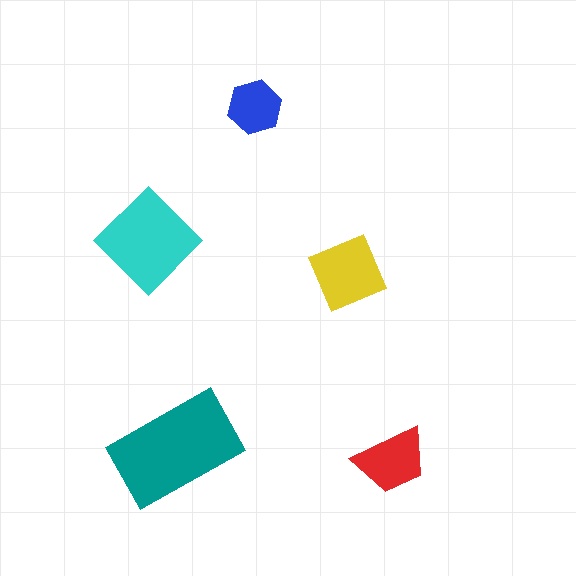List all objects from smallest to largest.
The blue hexagon, the red trapezoid, the yellow square, the cyan diamond, the teal rectangle.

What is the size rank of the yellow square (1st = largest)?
3rd.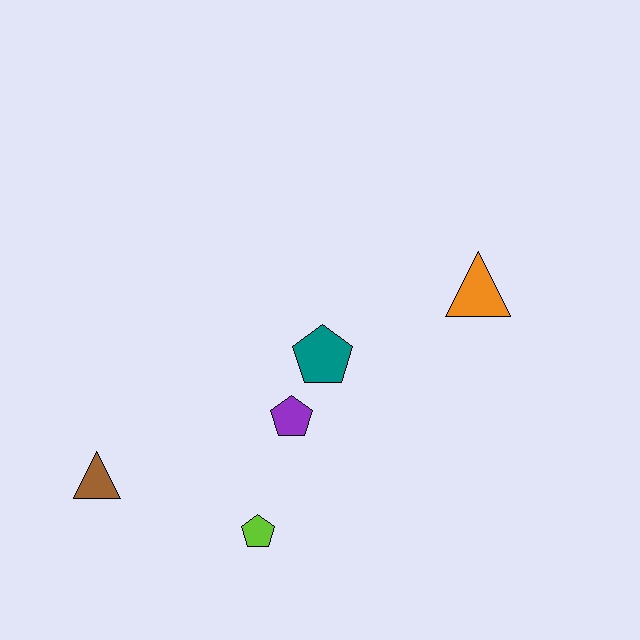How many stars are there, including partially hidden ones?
There are no stars.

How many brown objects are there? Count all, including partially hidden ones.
There is 1 brown object.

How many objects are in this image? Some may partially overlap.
There are 5 objects.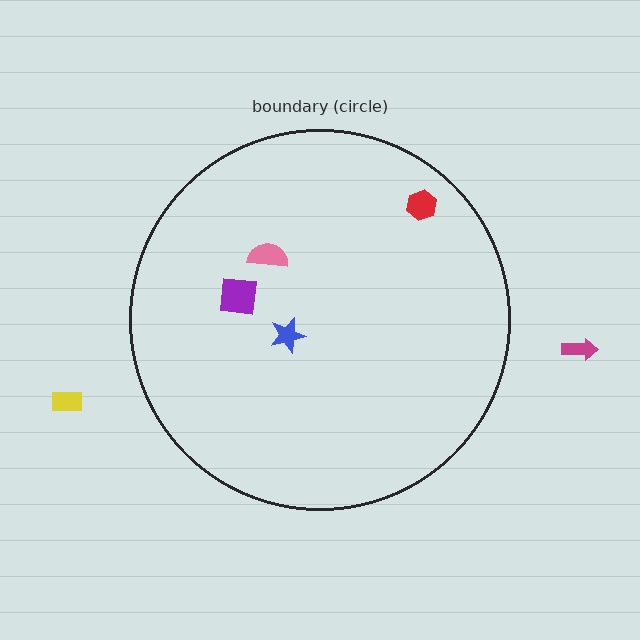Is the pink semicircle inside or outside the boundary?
Inside.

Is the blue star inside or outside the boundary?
Inside.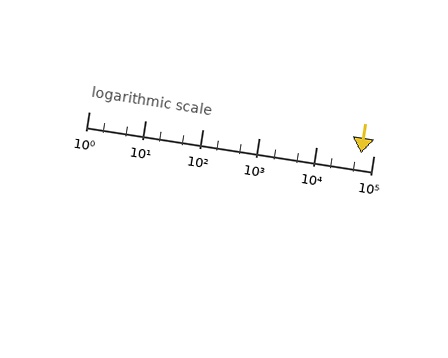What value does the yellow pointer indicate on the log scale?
The pointer indicates approximately 60000.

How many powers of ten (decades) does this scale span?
The scale spans 5 decades, from 1 to 100000.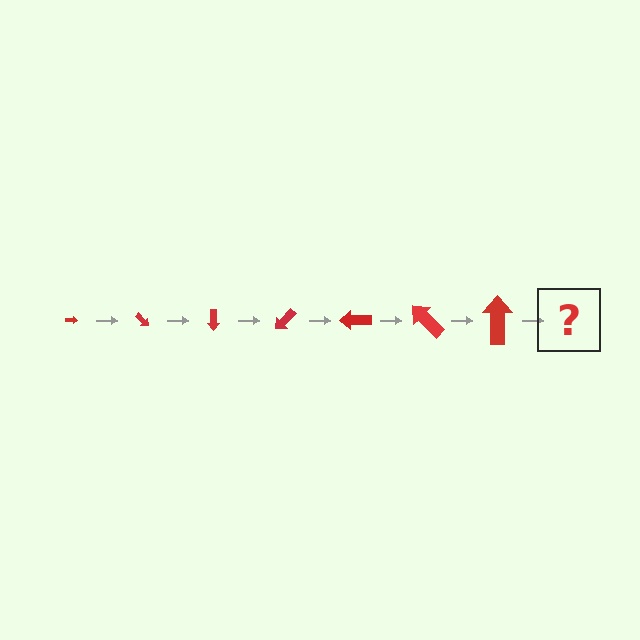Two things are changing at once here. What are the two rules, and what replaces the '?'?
The two rules are that the arrow grows larger each step and it rotates 45 degrees each step. The '?' should be an arrow, larger than the previous one and rotated 315 degrees from the start.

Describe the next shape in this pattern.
It should be an arrow, larger than the previous one and rotated 315 degrees from the start.